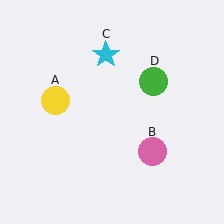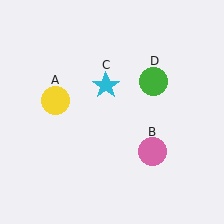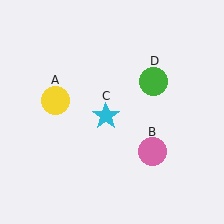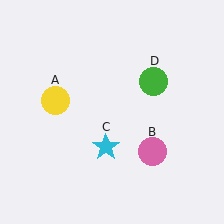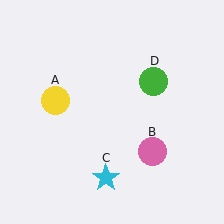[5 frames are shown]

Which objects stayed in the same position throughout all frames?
Yellow circle (object A) and pink circle (object B) and green circle (object D) remained stationary.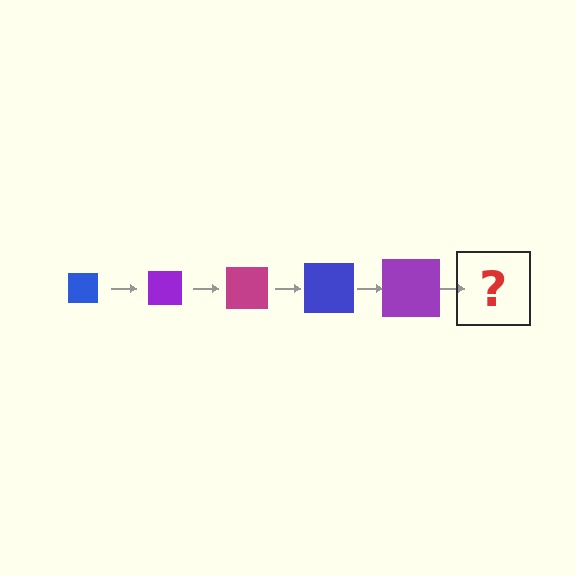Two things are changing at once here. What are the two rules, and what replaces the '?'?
The two rules are that the square grows larger each step and the color cycles through blue, purple, and magenta. The '?' should be a magenta square, larger than the previous one.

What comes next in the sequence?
The next element should be a magenta square, larger than the previous one.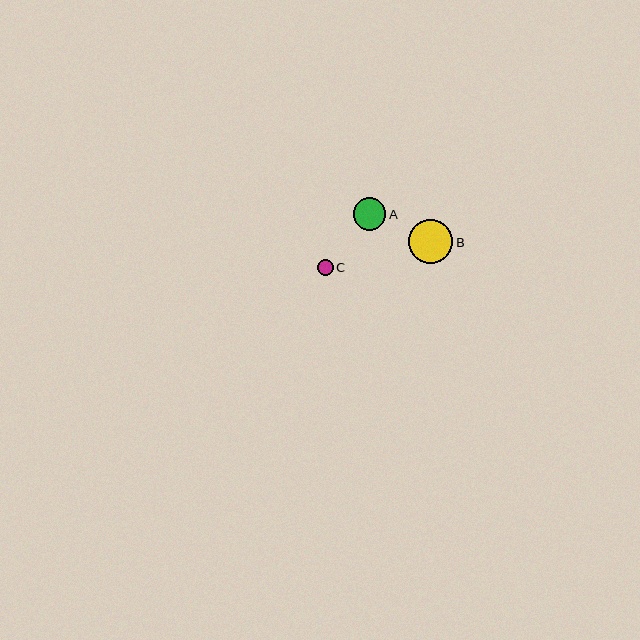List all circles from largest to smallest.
From largest to smallest: B, A, C.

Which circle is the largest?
Circle B is the largest with a size of approximately 44 pixels.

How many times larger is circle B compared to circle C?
Circle B is approximately 2.8 times the size of circle C.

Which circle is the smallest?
Circle C is the smallest with a size of approximately 16 pixels.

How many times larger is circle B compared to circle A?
Circle B is approximately 1.3 times the size of circle A.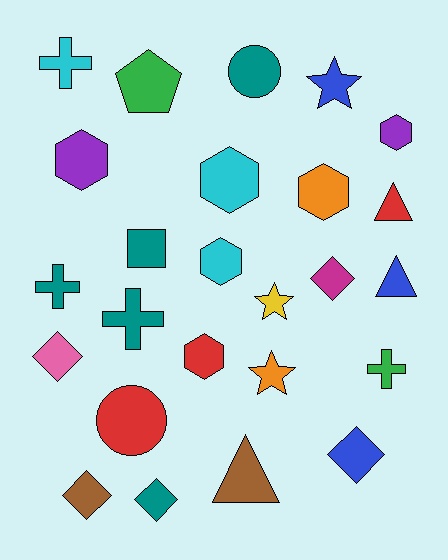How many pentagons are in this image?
There is 1 pentagon.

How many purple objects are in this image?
There are 2 purple objects.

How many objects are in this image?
There are 25 objects.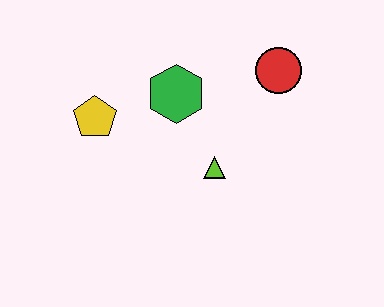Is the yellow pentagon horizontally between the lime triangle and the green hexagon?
No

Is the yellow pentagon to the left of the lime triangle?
Yes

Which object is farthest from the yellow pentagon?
The red circle is farthest from the yellow pentagon.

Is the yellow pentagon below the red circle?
Yes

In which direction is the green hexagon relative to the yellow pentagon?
The green hexagon is to the right of the yellow pentagon.